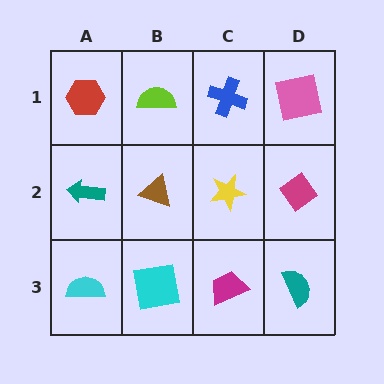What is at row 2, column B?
A brown triangle.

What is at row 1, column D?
A pink square.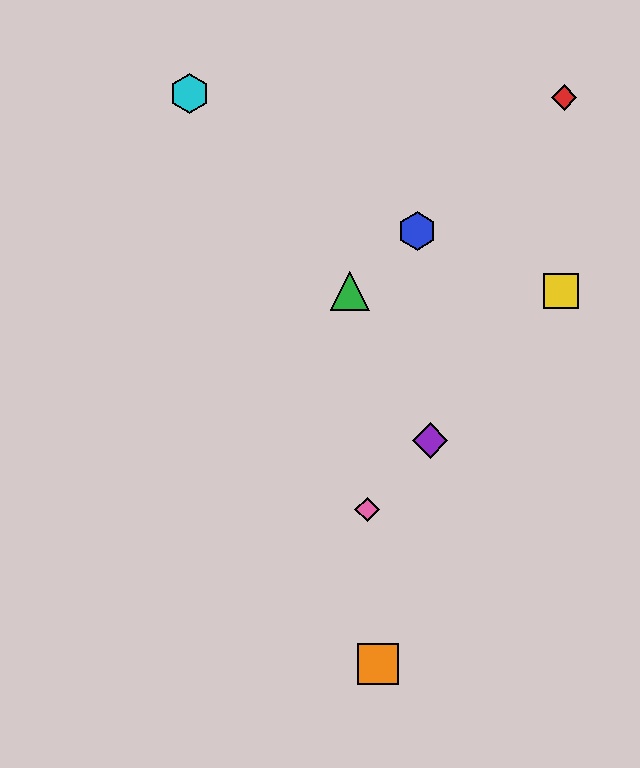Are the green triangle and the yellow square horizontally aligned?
Yes, both are at y≈291.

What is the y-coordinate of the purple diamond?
The purple diamond is at y≈440.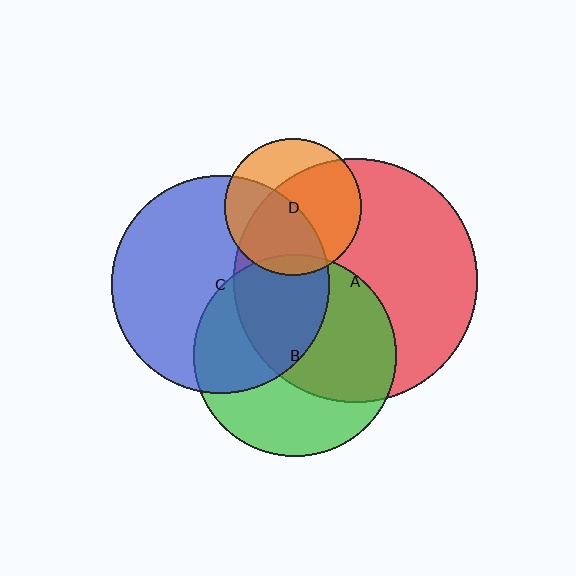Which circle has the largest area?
Circle A (red).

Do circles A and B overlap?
Yes.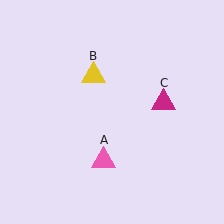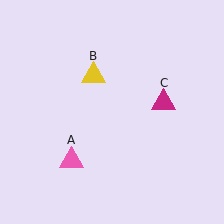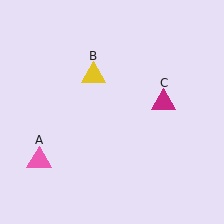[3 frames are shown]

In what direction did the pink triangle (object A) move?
The pink triangle (object A) moved left.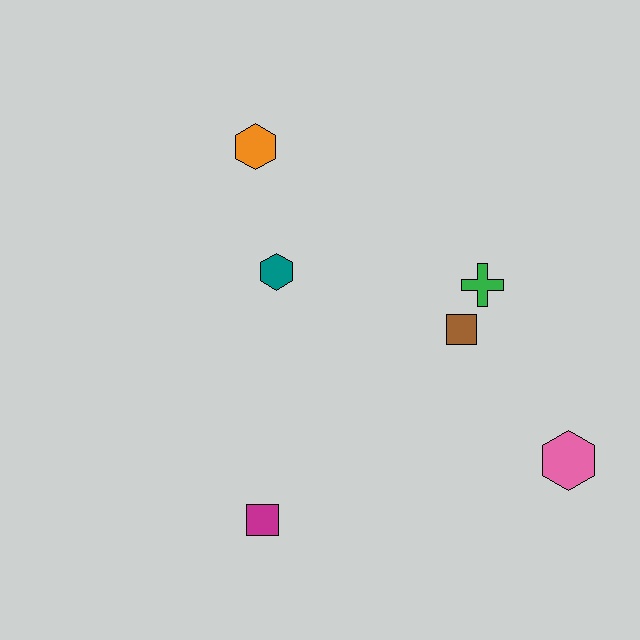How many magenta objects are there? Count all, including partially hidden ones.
There is 1 magenta object.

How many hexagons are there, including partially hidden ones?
There are 3 hexagons.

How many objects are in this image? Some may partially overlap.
There are 6 objects.